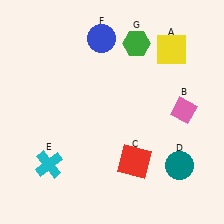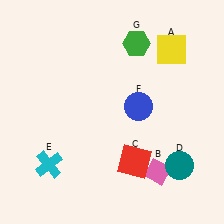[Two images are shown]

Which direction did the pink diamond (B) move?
The pink diamond (B) moved down.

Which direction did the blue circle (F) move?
The blue circle (F) moved down.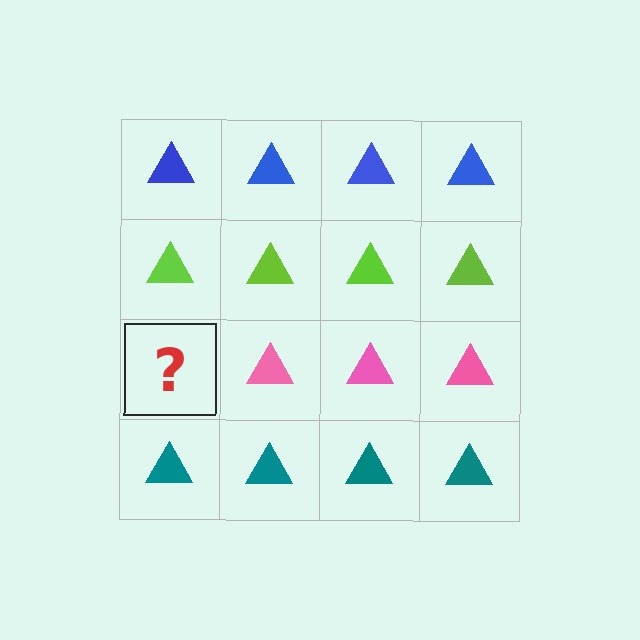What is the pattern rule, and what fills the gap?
The rule is that each row has a consistent color. The gap should be filled with a pink triangle.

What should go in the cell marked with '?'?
The missing cell should contain a pink triangle.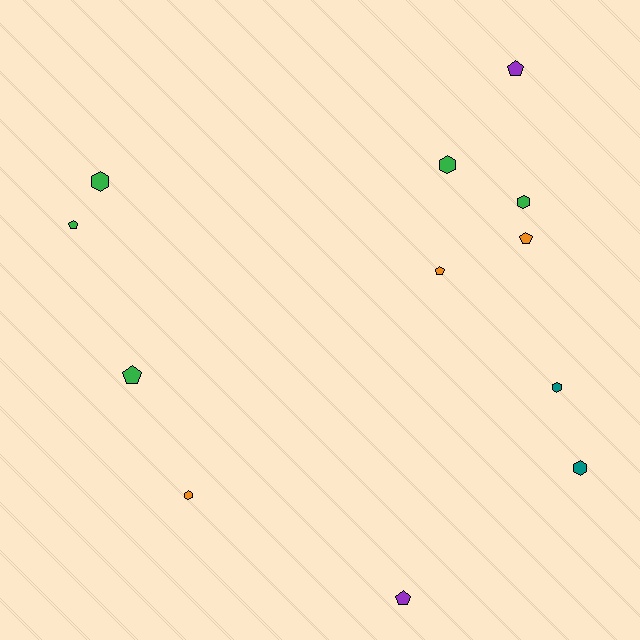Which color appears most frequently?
Green, with 5 objects.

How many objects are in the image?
There are 12 objects.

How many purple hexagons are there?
There are no purple hexagons.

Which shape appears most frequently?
Pentagon, with 6 objects.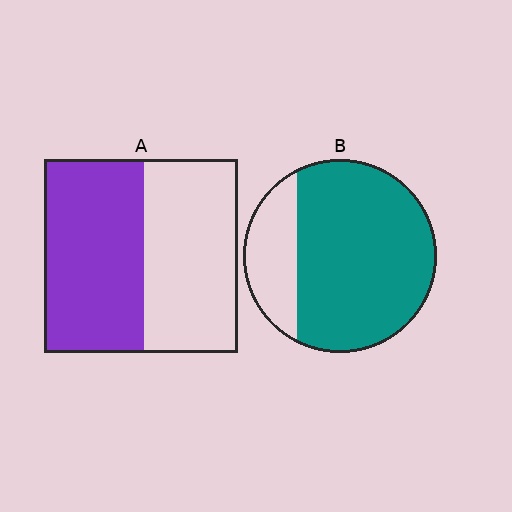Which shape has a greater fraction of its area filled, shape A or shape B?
Shape B.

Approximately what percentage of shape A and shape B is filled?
A is approximately 50% and B is approximately 75%.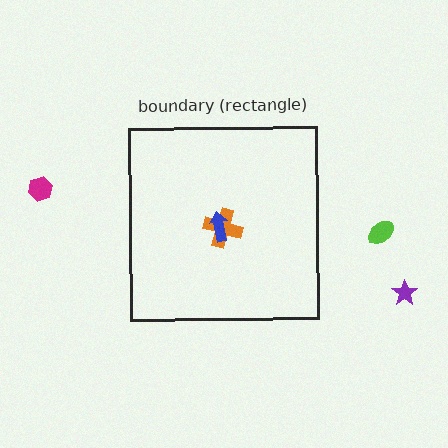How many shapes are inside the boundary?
2 inside, 3 outside.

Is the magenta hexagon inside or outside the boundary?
Outside.